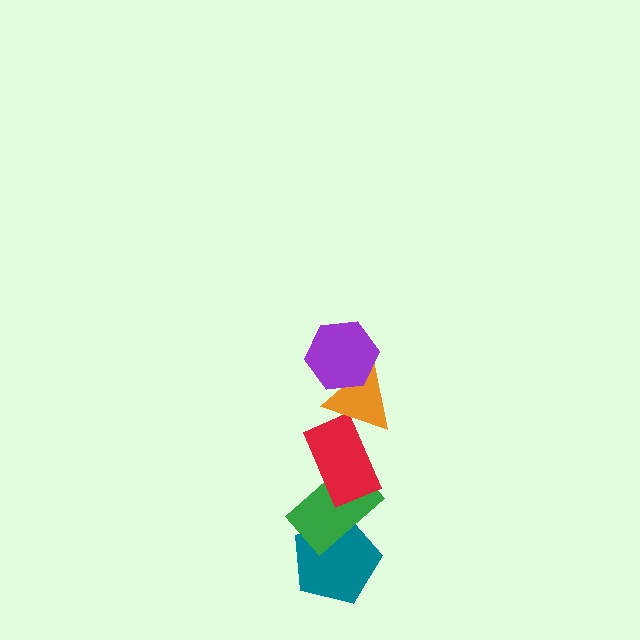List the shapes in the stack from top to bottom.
From top to bottom: the purple hexagon, the orange triangle, the red rectangle, the green rectangle, the teal pentagon.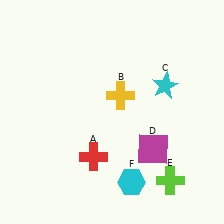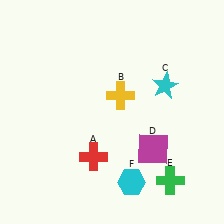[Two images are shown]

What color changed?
The cross (E) changed from lime in Image 1 to green in Image 2.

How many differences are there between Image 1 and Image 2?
There is 1 difference between the two images.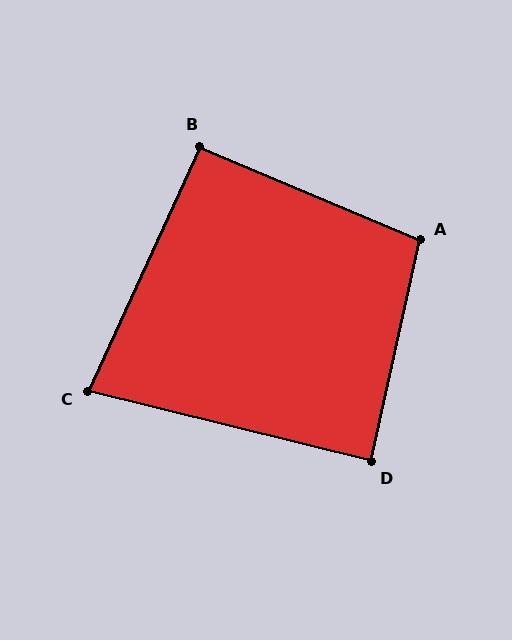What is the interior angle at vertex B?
Approximately 92 degrees (approximately right).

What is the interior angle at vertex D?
Approximately 88 degrees (approximately right).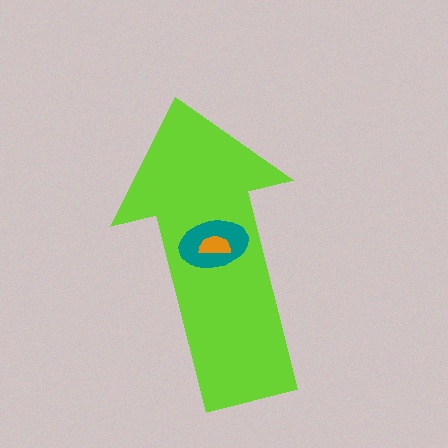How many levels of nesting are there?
3.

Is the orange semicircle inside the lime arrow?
Yes.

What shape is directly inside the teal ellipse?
The orange semicircle.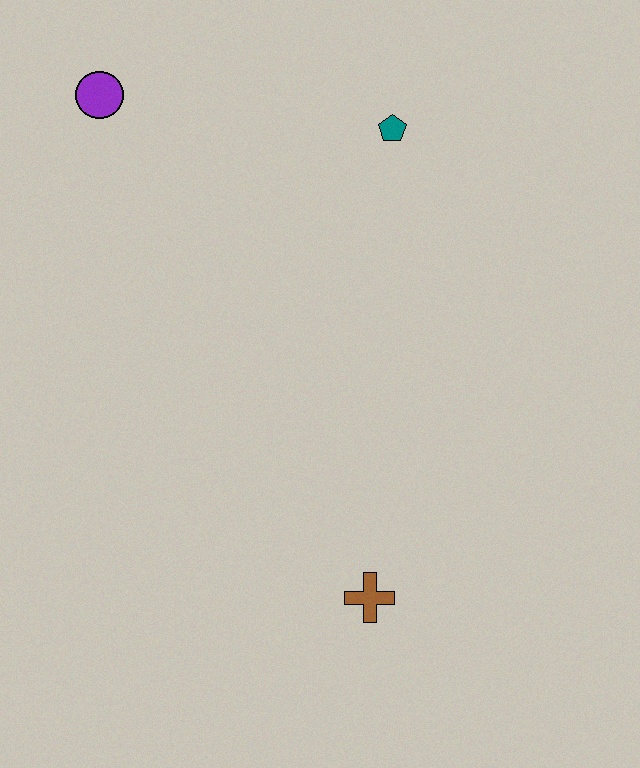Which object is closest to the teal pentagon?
The purple circle is closest to the teal pentagon.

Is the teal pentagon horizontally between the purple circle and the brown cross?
No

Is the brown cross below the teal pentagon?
Yes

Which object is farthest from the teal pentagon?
The brown cross is farthest from the teal pentagon.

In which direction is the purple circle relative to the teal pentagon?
The purple circle is to the left of the teal pentagon.